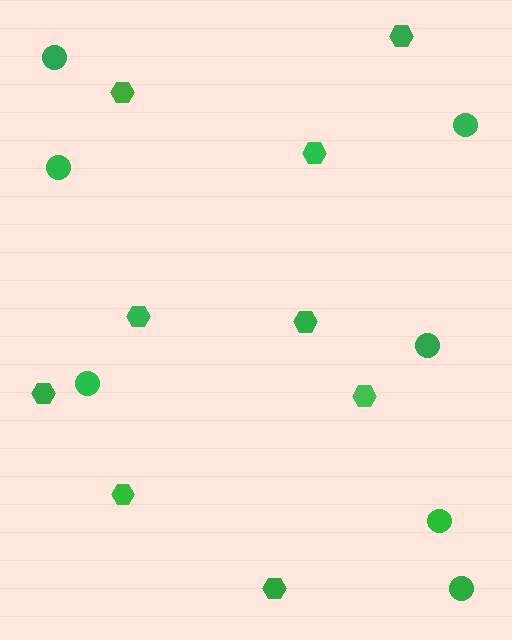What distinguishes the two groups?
There are 2 groups: one group of hexagons (9) and one group of circles (7).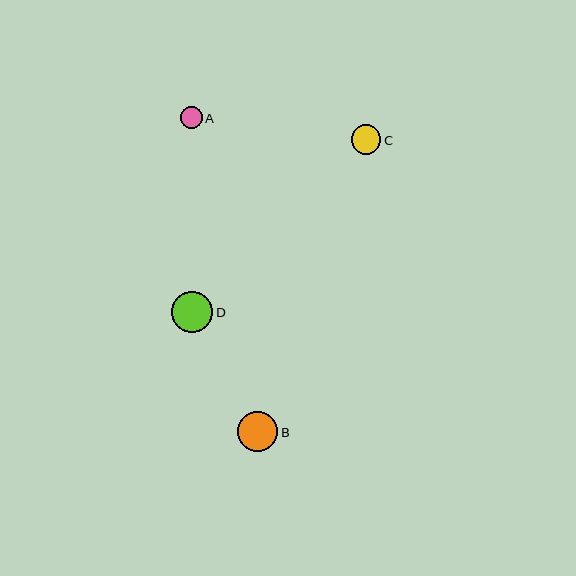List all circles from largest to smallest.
From largest to smallest: D, B, C, A.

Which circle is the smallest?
Circle A is the smallest with a size of approximately 21 pixels.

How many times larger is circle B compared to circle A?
Circle B is approximately 1.9 times the size of circle A.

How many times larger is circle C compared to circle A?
Circle C is approximately 1.4 times the size of circle A.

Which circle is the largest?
Circle D is the largest with a size of approximately 41 pixels.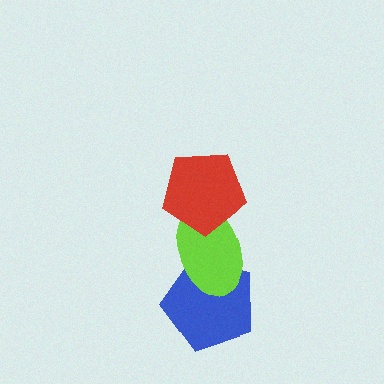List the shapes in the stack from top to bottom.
From top to bottom: the red pentagon, the lime ellipse, the blue pentagon.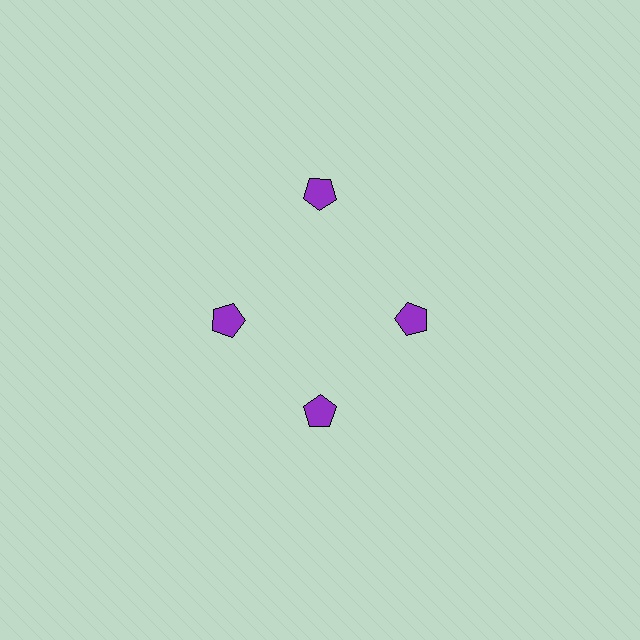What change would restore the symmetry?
The symmetry would be restored by moving it inward, back onto the ring so that all 4 pentagons sit at equal angles and equal distance from the center.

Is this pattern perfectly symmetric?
No. The 4 purple pentagons are arranged in a ring, but one element near the 12 o'clock position is pushed outward from the center, breaking the 4-fold rotational symmetry.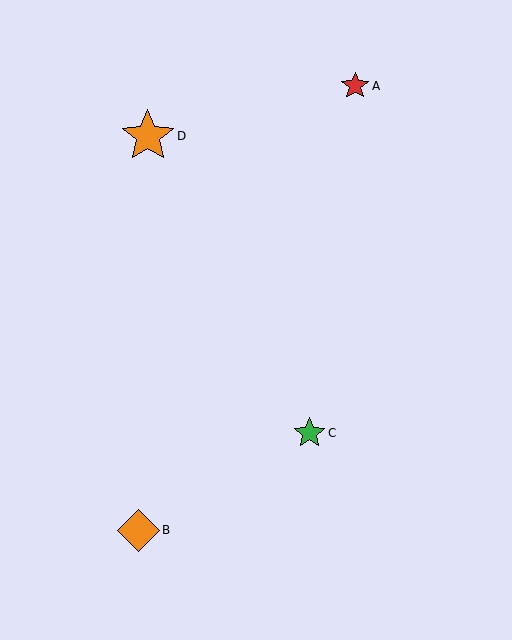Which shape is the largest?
The orange star (labeled D) is the largest.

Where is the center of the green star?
The center of the green star is at (309, 433).